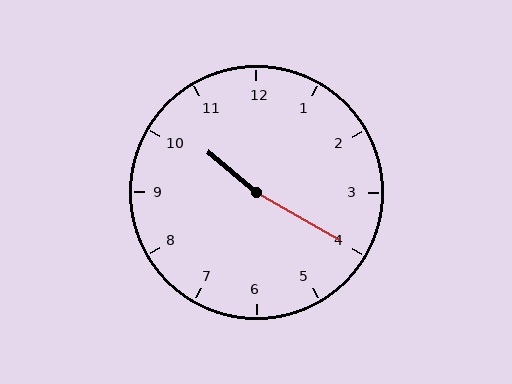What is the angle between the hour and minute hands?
Approximately 170 degrees.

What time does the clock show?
10:20.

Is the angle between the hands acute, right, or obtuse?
It is obtuse.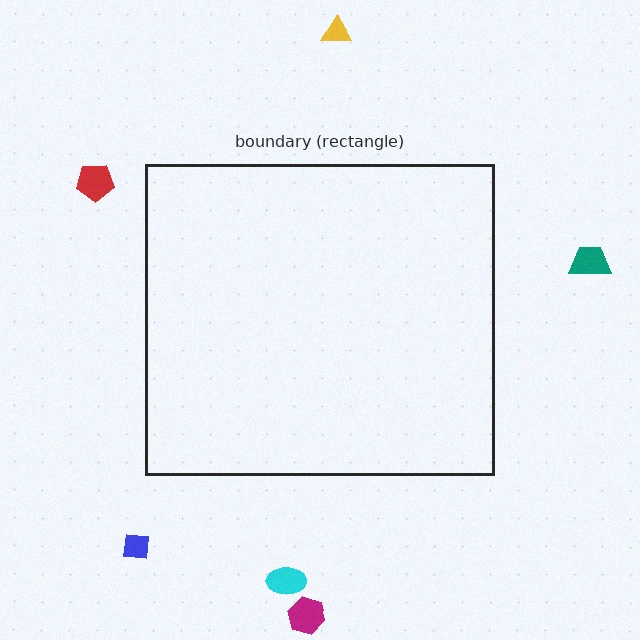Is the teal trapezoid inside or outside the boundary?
Outside.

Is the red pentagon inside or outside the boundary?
Outside.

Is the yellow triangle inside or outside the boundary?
Outside.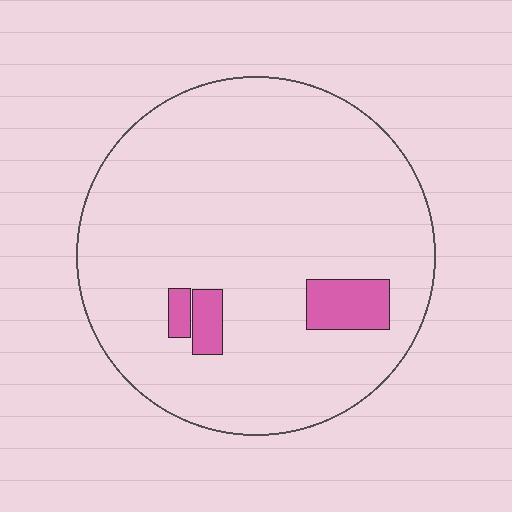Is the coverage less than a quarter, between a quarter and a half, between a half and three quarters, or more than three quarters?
Less than a quarter.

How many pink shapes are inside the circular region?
3.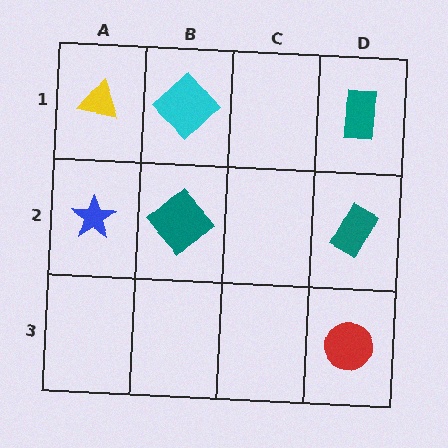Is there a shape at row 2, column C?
No, that cell is empty.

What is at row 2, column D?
A teal rectangle.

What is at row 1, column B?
A cyan diamond.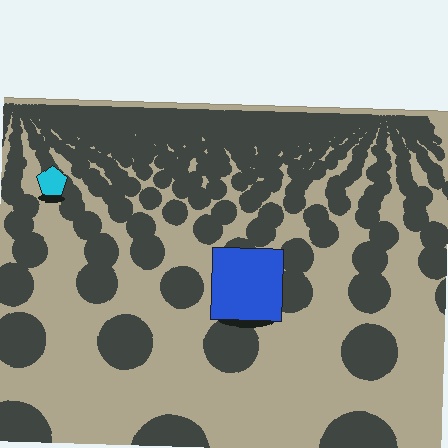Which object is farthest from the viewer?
The cyan pentagon is farthest from the viewer. It appears smaller and the ground texture around it is denser.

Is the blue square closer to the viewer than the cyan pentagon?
Yes. The blue square is closer — you can tell from the texture gradient: the ground texture is coarser near it.